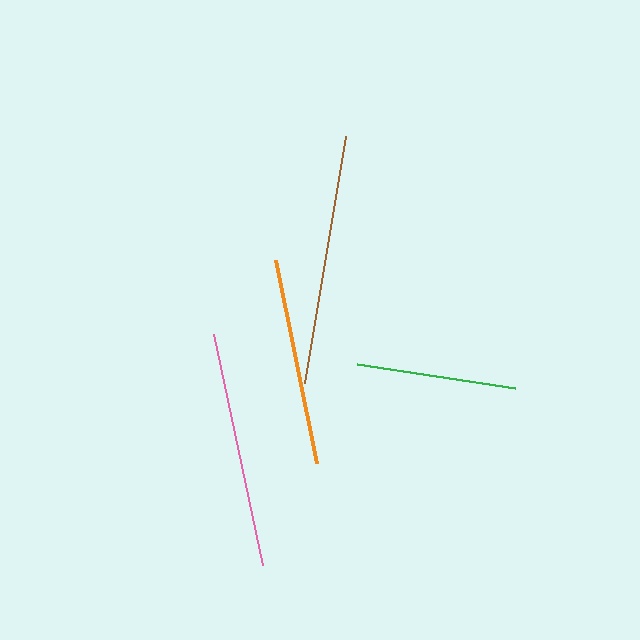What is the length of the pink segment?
The pink segment is approximately 236 pixels long.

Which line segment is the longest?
The brown line is the longest at approximately 250 pixels.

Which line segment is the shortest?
The green line is the shortest at approximately 161 pixels.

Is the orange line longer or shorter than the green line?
The orange line is longer than the green line.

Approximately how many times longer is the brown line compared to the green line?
The brown line is approximately 1.6 times the length of the green line.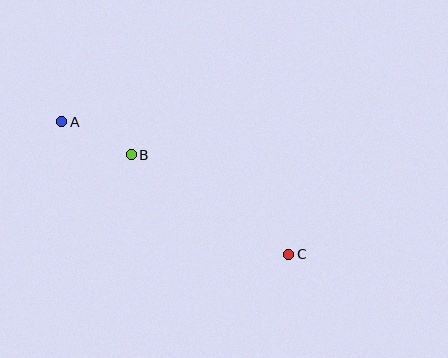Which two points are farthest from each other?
Points A and C are farthest from each other.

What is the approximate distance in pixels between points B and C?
The distance between B and C is approximately 186 pixels.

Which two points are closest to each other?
Points A and B are closest to each other.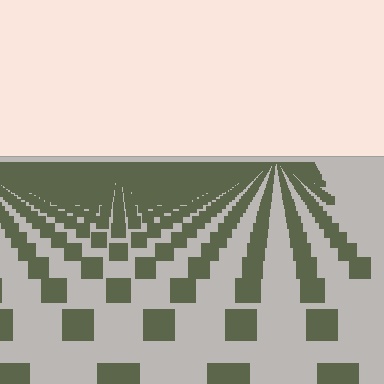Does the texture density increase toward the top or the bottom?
Density increases toward the top.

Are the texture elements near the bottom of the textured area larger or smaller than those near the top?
Larger. Near the bottom, elements are closer to the viewer and appear at a bigger on-screen size.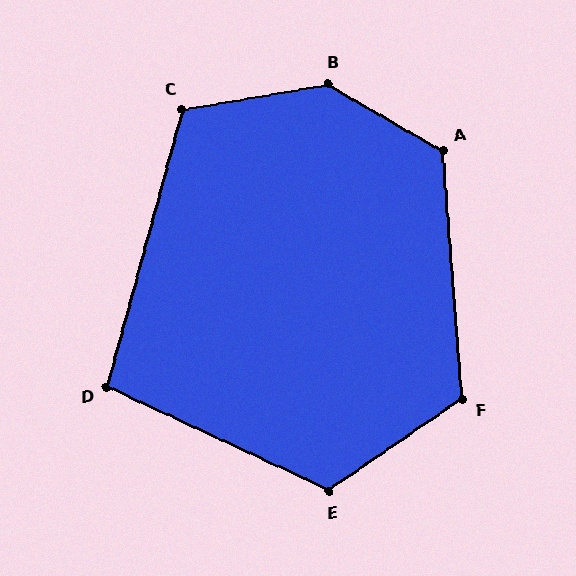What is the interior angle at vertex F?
Approximately 120 degrees (obtuse).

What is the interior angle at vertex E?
Approximately 121 degrees (obtuse).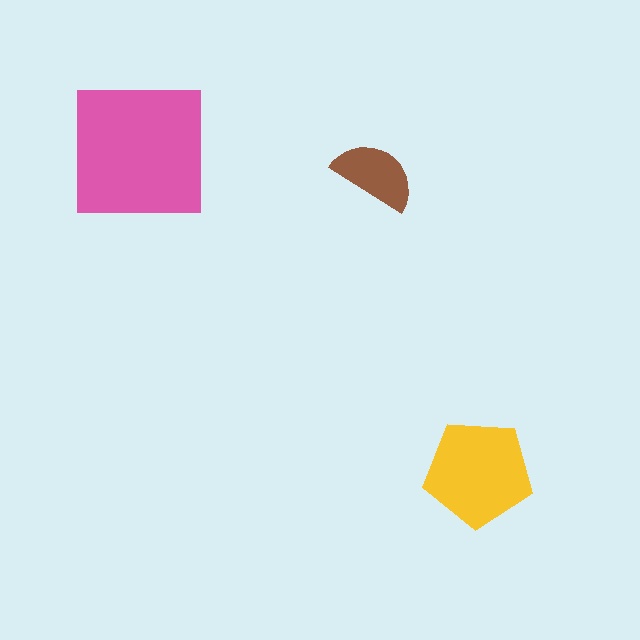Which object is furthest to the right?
The yellow pentagon is rightmost.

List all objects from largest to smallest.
The pink square, the yellow pentagon, the brown semicircle.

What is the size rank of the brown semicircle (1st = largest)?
3rd.